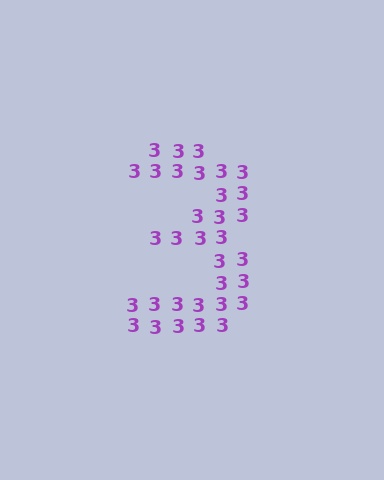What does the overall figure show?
The overall figure shows the digit 3.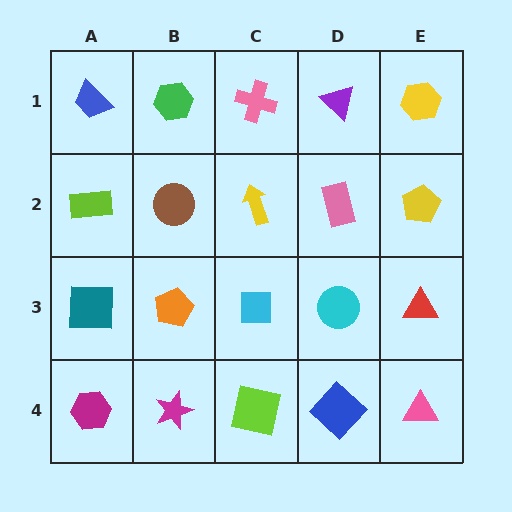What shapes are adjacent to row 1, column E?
A yellow pentagon (row 2, column E), a purple triangle (row 1, column D).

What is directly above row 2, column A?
A blue trapezoid.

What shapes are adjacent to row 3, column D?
A pink rectangle (row 2, column D), a blue diamond (row 4, column D), a cyan square (row 3, column C), a red triangle (row 3, column E).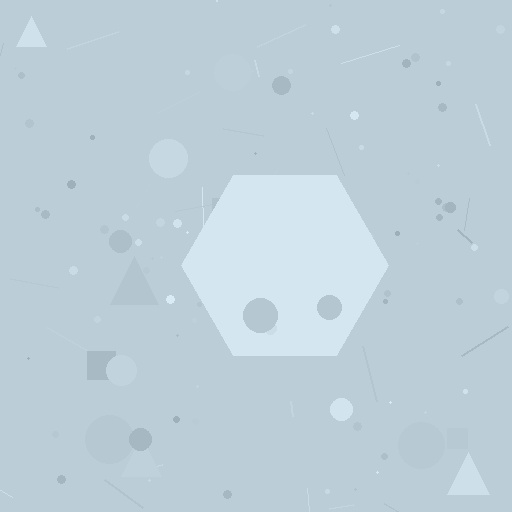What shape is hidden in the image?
A hexagon is hidden in the image.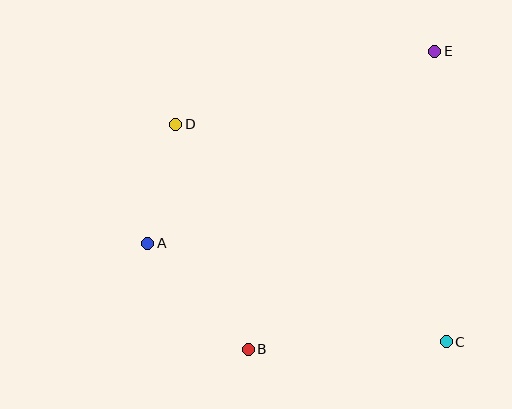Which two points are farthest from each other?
Points B and E are farthest from each other.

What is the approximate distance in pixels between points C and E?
The distance between C and E is approximately 290 pixels.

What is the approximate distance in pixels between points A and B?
The distance between A and B is approximately 146 pixels.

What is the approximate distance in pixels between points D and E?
The distance between D and E is approximately 269 pixels.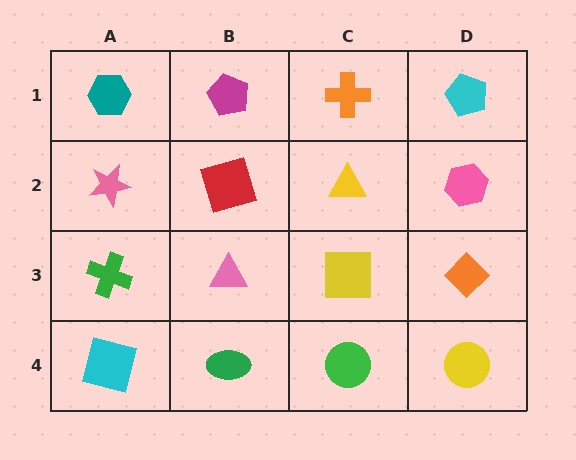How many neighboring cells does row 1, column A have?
2.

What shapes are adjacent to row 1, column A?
A pink star (row 2, column A), a magenta pentagon (row 1, column B).